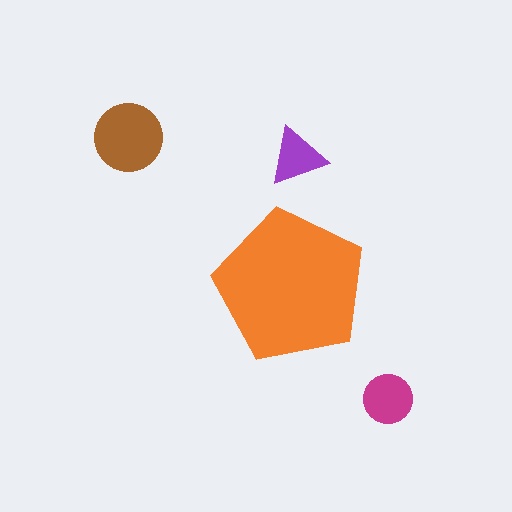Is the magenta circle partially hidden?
No, the magenta circle is fully visible.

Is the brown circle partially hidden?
No, the brown circle is fully visible.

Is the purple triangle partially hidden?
No, the purple triangle is fully visible.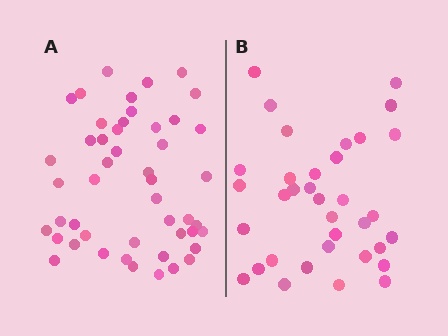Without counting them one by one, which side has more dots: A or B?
Region A (the left region) has more dots.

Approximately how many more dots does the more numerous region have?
Region A has approximately 15 more dots than region B.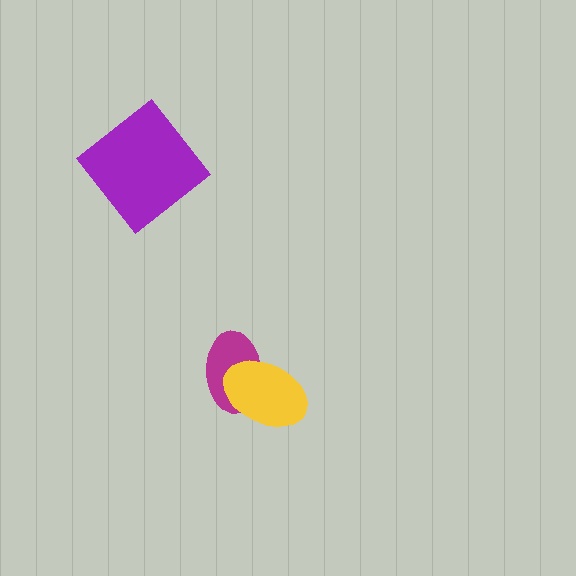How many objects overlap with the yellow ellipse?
1 object overlaps with the yellow ellipse.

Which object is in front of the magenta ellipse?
The yellow ellipse is in front of the magenta ellipse.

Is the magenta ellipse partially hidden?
Yes, it is partially covered by another shape.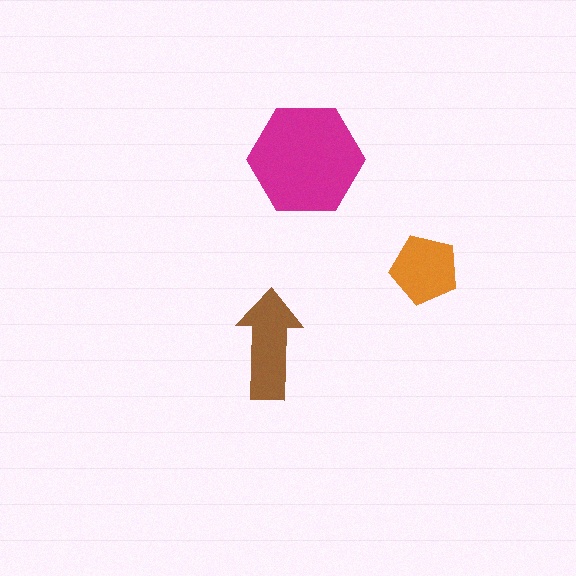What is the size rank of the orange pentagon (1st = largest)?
3rd.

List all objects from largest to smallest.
The magenta hexagon, the brown arrow, the orange pentagon.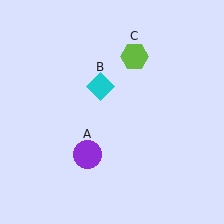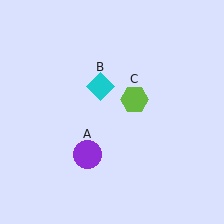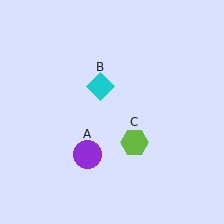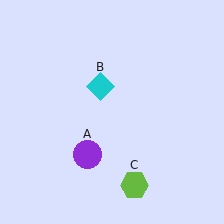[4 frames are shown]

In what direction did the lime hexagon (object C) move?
The lime hexagon (object C) moved down.